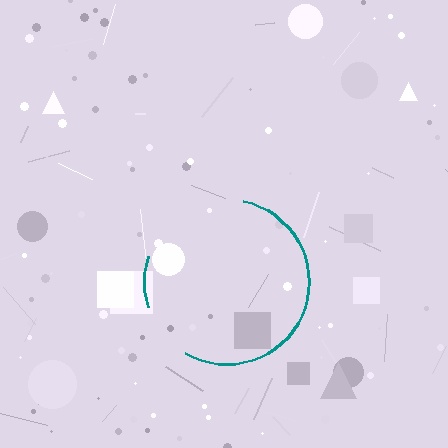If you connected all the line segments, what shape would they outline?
They would outline a circle.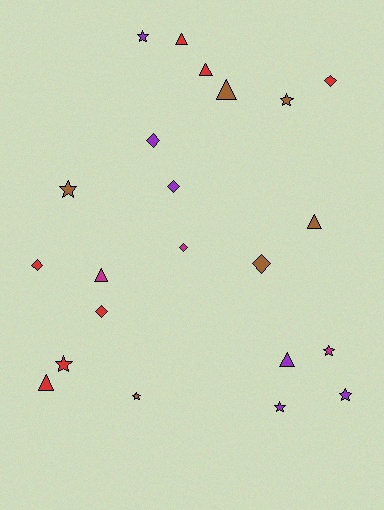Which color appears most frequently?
Red, with 7 objects.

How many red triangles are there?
There are 3 red triangles.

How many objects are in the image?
There are 22 objects.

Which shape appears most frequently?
Star, with 8 objects.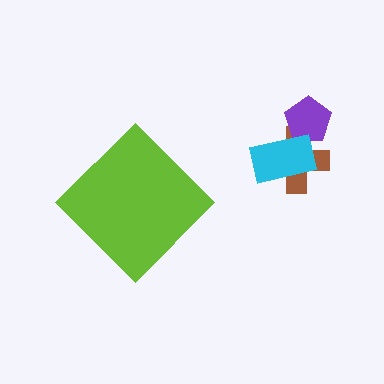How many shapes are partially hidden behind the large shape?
0 shapes are partially hidden.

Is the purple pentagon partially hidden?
No, the purple pentagon is fully visible.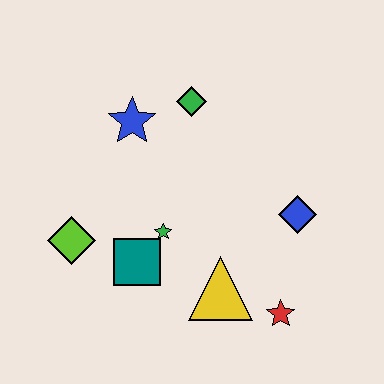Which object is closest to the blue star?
The green diamond is closest to the blue star.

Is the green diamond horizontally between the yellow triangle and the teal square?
Yes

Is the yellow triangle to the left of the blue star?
No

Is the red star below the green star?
Yes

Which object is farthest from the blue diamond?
The lime diamond is farthest from the blue diamond.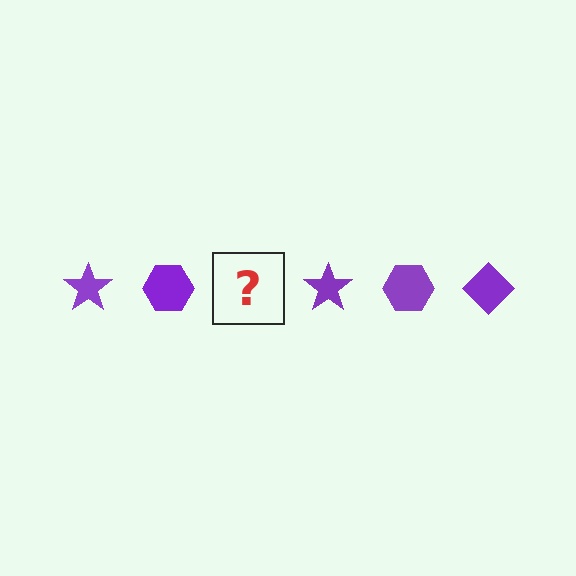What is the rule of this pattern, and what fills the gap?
The rule is that the pattern cycles through star, hexagon, diamond shapes in purple. The gap should be filled with a purple diamond.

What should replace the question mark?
The question mark should be replaced with a purple diamond.